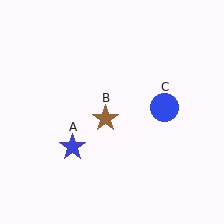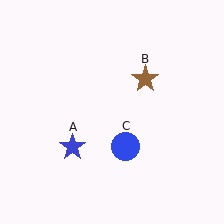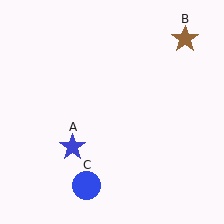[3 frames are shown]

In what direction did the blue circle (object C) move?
The blue circle (object C) moved down and to the left.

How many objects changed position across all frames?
2 objects changed position: brown star (object B), blue circle (object C).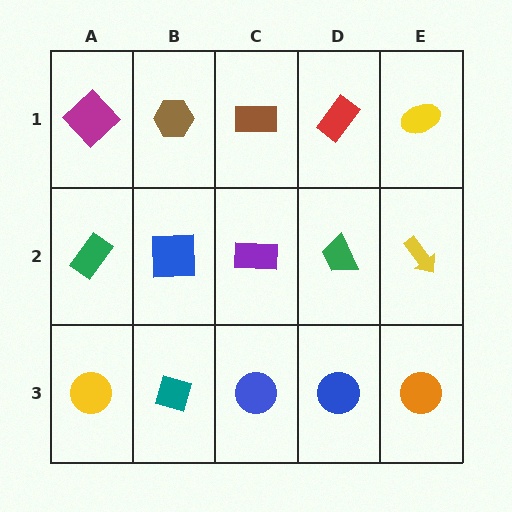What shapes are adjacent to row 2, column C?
A brown rectangle (row 1, column C), a blue circle (row 3, column C), a blue square (row 2, column B), a green trapezoid (row 2, column D).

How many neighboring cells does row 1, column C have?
3.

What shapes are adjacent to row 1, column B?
A blue square (row 2, column B), a magenta diamond (row 1, column A), a brown rectangle (row 1, column C).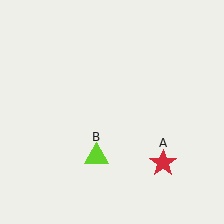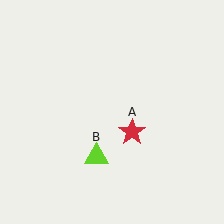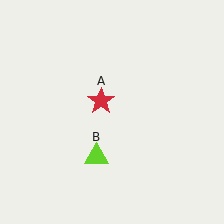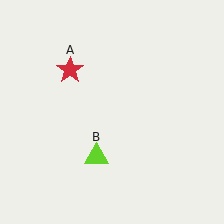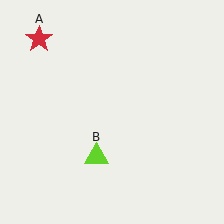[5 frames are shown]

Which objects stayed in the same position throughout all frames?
Lime triangle (object B) remained stationary.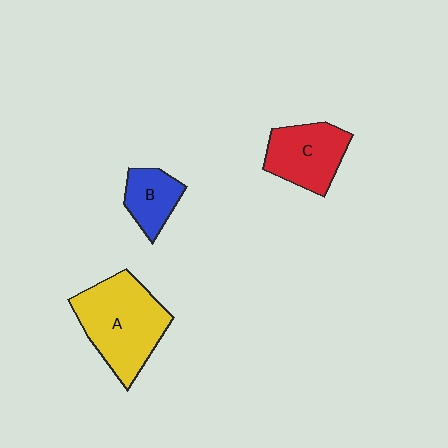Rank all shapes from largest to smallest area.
From largest to smallest: A (yellow), C (red), B (blue).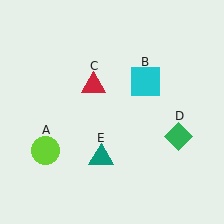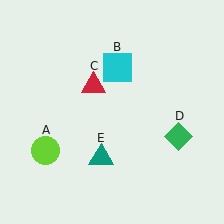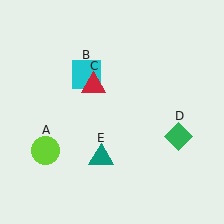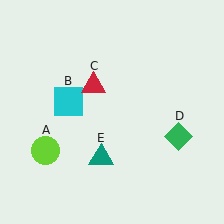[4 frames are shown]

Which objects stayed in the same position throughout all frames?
Lime circle (object A) and red triangle (object C) and green diamond (object D) and teal triangle (object E) remained stationary.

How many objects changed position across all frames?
1 object changed position: cyan square (object B).